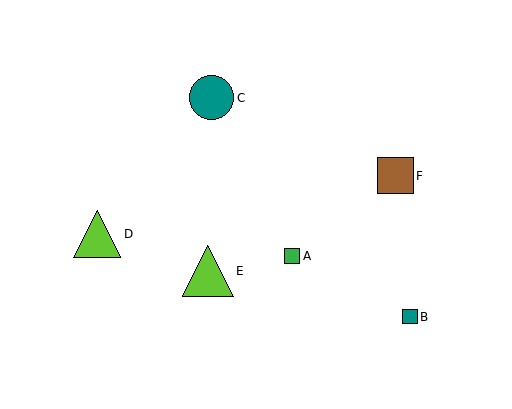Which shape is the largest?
The lime triangle (labeled E) is the largest.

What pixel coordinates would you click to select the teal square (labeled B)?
Click at (410, 317) to select the teal square B.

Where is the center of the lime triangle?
The center of the lime triangle is at (97, 234).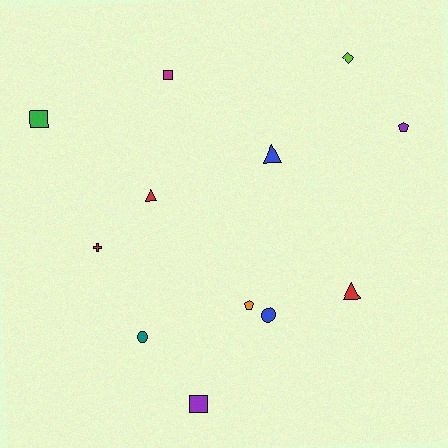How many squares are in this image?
There are 3 squares.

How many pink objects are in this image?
There are no pink objects.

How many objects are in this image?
There are 12 objects.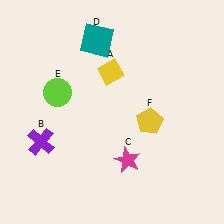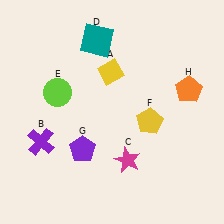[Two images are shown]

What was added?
A purple pentagon (G), an orange pentagon (H) were added in Image 2.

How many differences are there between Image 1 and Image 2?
There are 2 differences between the two images.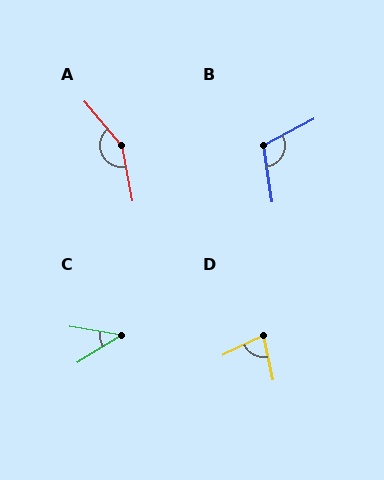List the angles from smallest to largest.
C (40°), D (77°), B (109°), A (151°).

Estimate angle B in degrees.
Approximately 109 degrees.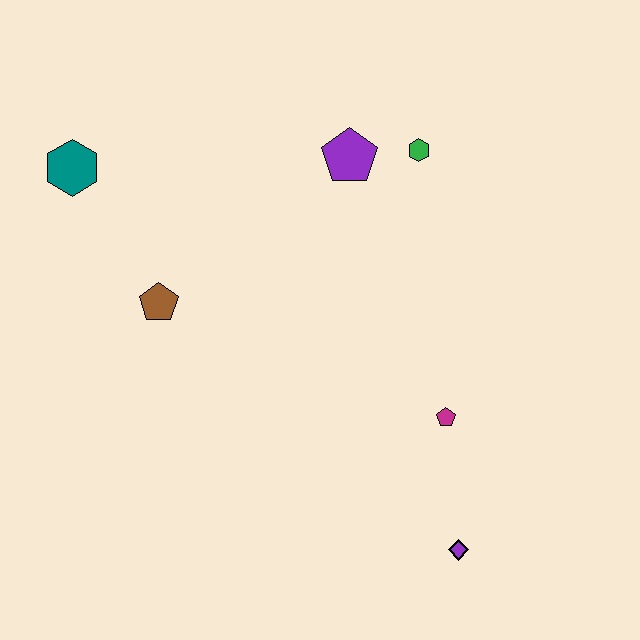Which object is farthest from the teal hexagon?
The purple diamond is farthest from the teal hexagon.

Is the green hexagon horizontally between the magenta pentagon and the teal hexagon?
Yes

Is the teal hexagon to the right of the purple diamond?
No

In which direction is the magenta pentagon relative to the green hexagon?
The magenta pentagon is below the green hexagon.